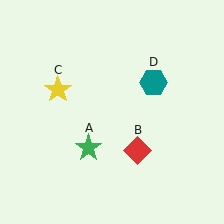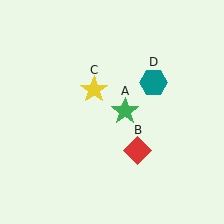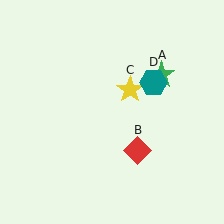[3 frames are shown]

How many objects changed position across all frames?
2 objects changed position: green star (object A), yellow star (object C).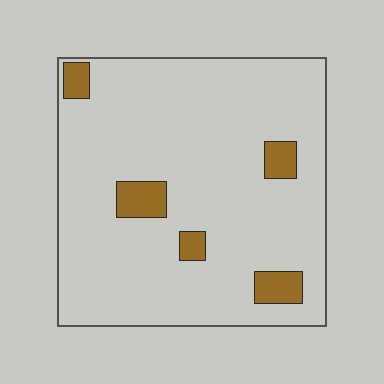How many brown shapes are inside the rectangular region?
5.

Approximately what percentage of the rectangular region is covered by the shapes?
Approximately 10%.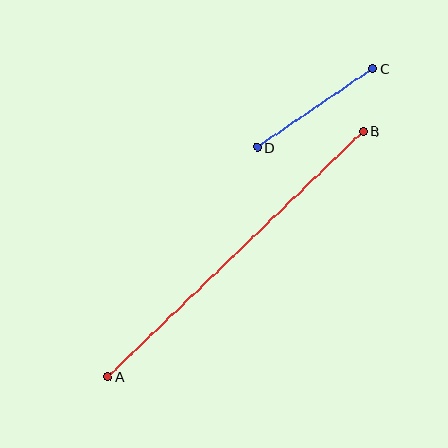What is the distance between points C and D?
The distance is approximately 140 pixels.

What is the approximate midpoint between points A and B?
The midpoint is at approximately (235, 254) pixels.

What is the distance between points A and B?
The distance is approximately 354 pixels.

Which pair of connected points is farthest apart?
Points A and B are farthest apart.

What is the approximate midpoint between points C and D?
The midpoint is at approximately (315, 108) pixels.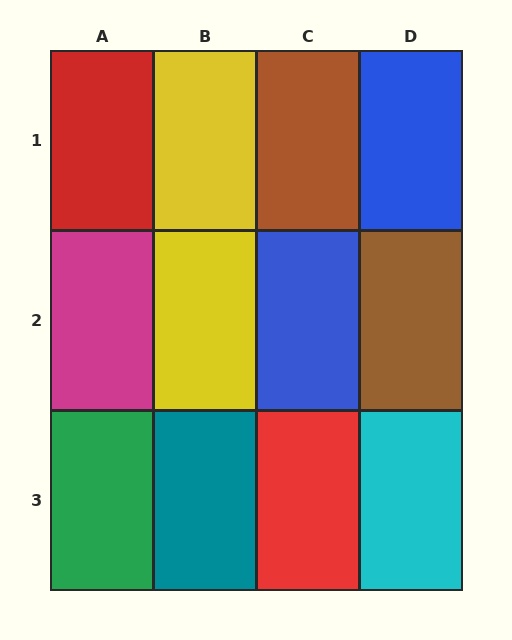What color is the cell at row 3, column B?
Teal.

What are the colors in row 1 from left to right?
Red, yellow, brown, blue.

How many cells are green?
1 cell is green.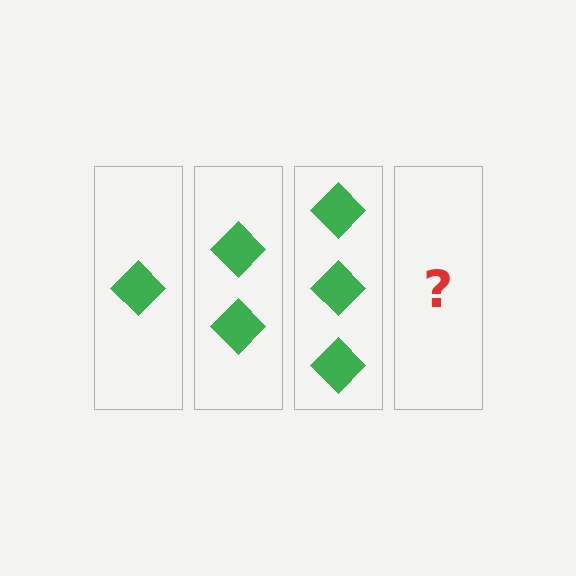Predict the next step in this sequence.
The next step is 4 diamonds.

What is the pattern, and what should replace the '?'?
The pattern is that each step adds one more diamond. The '?' should be 4 diamonds.